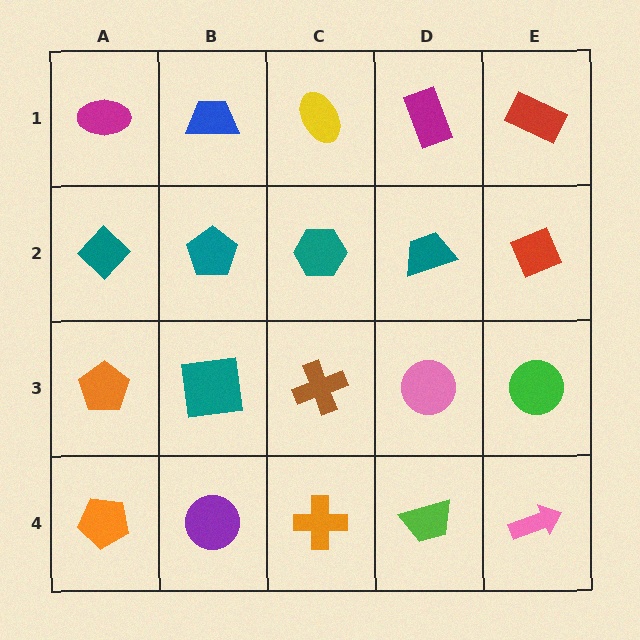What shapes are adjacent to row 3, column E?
A red diamond (row 2, column E), a pink arrow (row 4, column E), a pink circle (row 3, column D).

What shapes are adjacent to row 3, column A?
A teal diamond (row 2, column A), an orange pentagon (row 4, column A), a teal square (row 3, column B).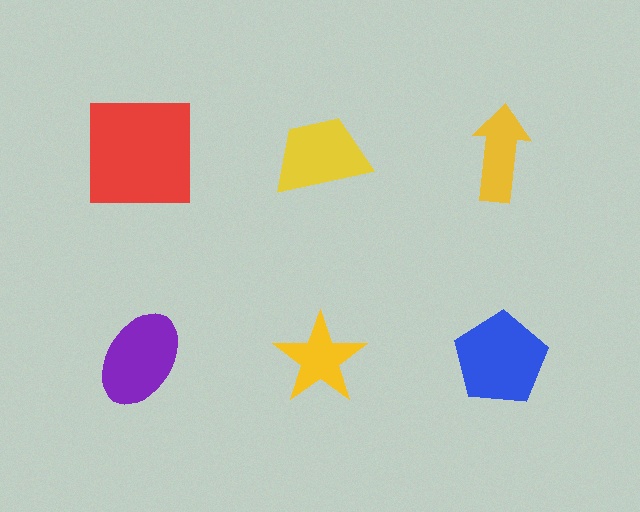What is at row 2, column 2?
A yellow star.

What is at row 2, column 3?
A blue pentagon.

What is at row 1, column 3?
A yellow arrow.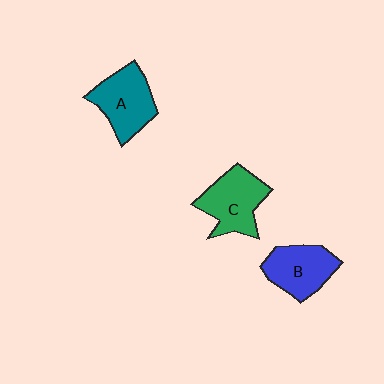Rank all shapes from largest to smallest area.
From largest to smallest: C (green), A (teal), B (blue).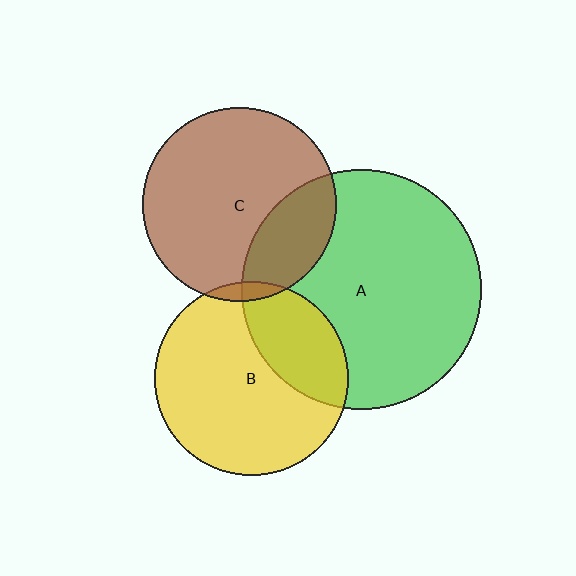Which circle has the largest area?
Circle A (green).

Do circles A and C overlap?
Yes.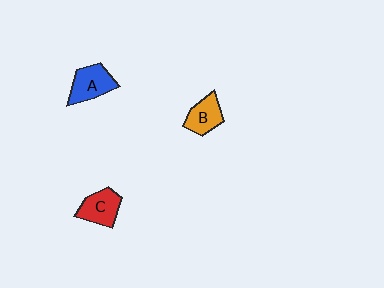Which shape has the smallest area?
Shape B (orange).